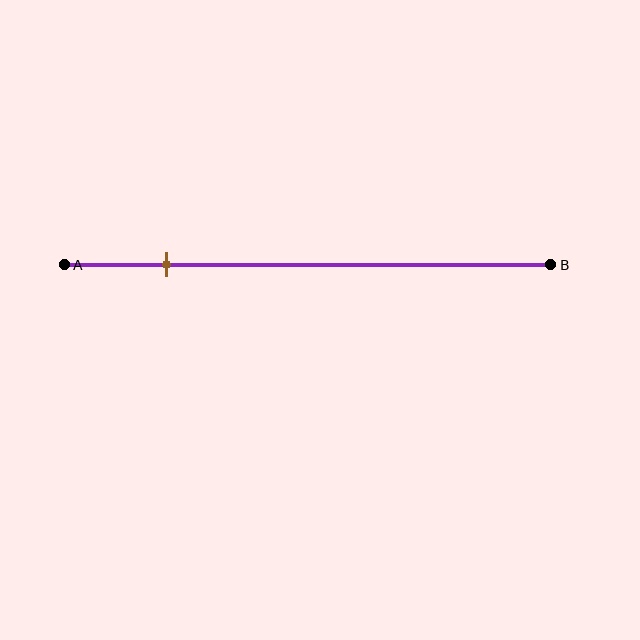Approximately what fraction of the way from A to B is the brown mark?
The brown mark is approximately 20% of the way from A to B.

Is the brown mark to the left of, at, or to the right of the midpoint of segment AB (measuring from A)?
The brown mark is to the left of the midpoint of segment AB.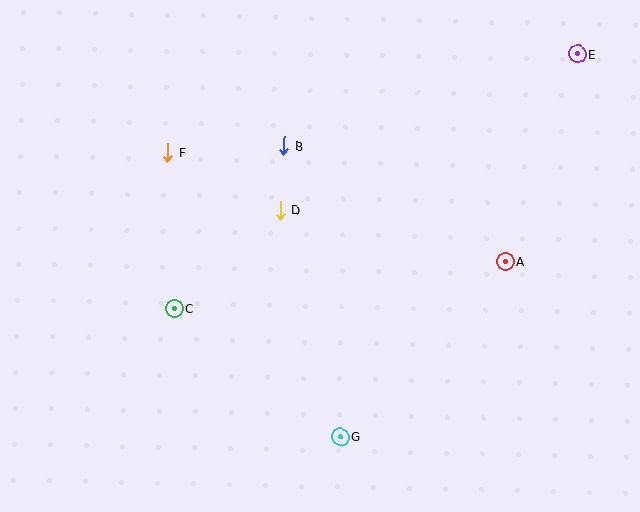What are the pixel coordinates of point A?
Point A is at (505, 262).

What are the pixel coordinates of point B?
Point B is at (284, 146).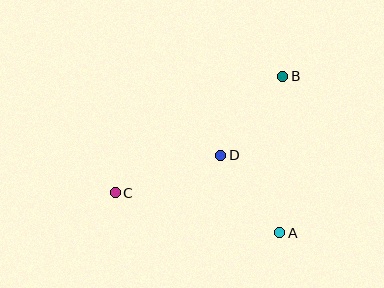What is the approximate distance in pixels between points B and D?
The distance between B and D is approximately 100 pixels.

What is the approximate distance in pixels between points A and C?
The distance between A and C is approximately 169 pixels.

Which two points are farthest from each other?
Points B and C are farthest from each other.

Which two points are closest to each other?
Points A and D are closest to each other.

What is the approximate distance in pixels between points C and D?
The distance between C and D is approximately 112 pixels.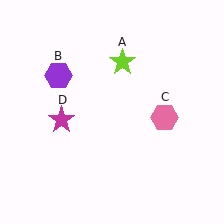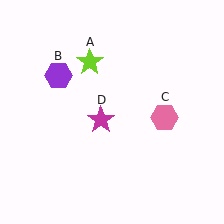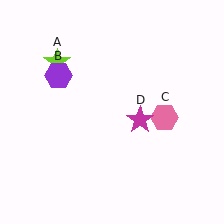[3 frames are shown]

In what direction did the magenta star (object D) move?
The magenta star (object D) moved right.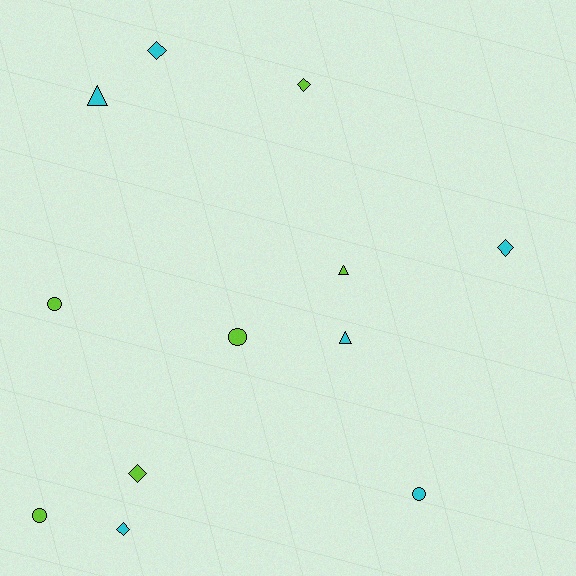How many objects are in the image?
There are 12 objects.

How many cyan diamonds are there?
There are 3 cyan diamonds.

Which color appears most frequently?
Cyan, with 6 objects.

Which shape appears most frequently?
Diamond, with 5 objects.